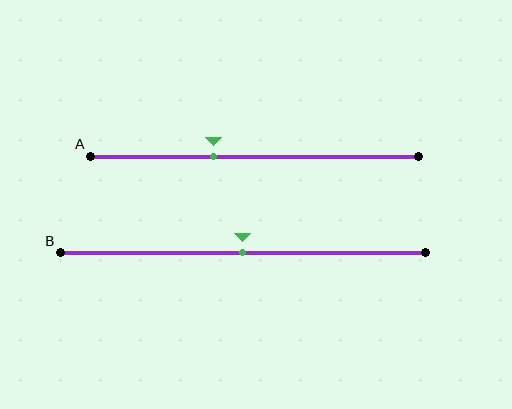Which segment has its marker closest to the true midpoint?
Segment B has its marker closest to the true midpoint.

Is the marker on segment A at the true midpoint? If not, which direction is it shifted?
No, the marker on segment A is shifted to the left by about 12% of the segment length.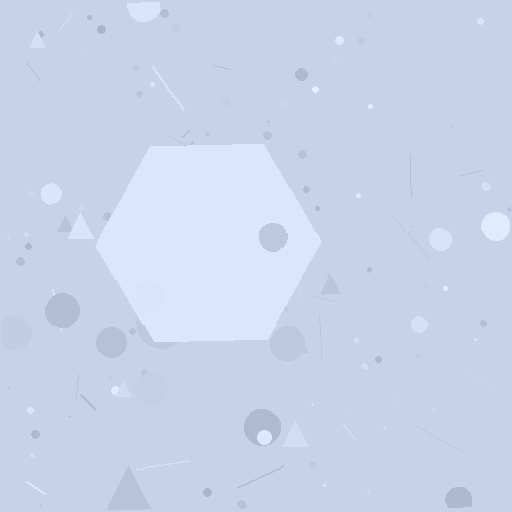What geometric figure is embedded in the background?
A hexagon is embedded in the background.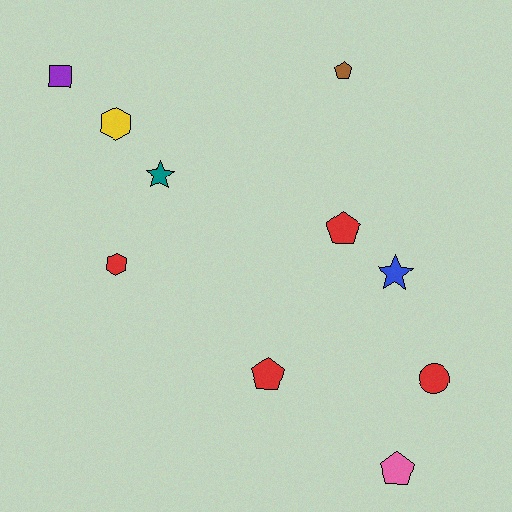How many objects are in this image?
There are 10 objects.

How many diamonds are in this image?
There are no diamonds.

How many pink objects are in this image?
There is 1 pink object.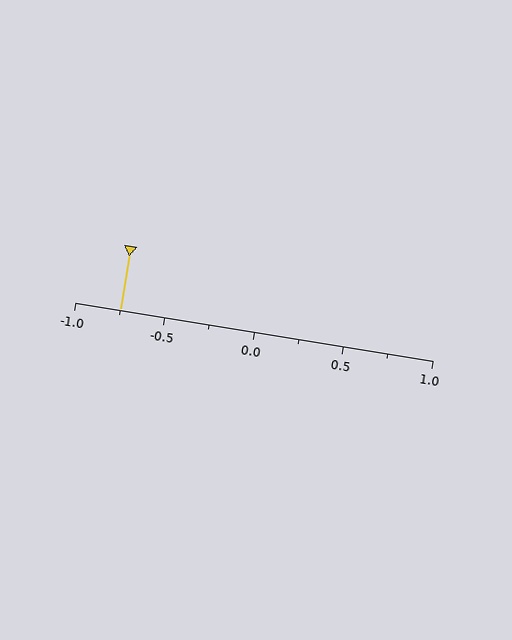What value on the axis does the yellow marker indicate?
The marker indicates approximately -0.75.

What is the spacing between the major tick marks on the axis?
The major ticks are spaced 0.5 apart.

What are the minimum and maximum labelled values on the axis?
The axis runs from -1.0 to 1.0.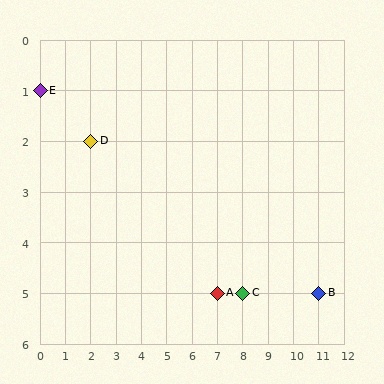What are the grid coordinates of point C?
Point C is at grid coordinates (8, 5).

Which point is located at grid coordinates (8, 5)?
Point C is at (8, 5).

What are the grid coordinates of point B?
Point B is at grid coordinates (11, 5).